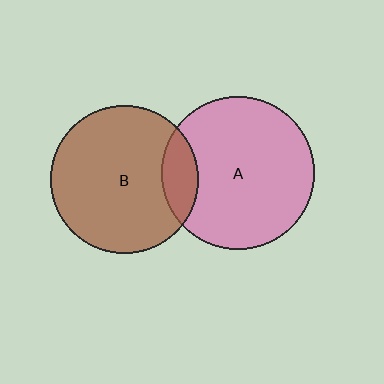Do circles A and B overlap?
Yes.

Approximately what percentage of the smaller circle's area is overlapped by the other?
Approximately 15%.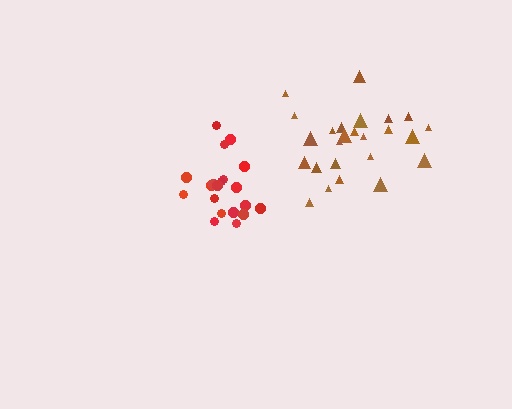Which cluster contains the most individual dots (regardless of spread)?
Brown (25).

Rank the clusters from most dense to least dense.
red, brown.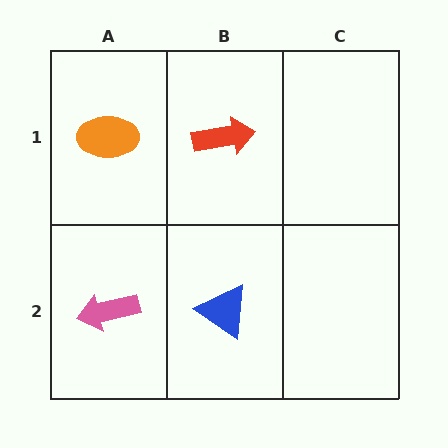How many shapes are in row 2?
2 shapes.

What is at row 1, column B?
A red arrow.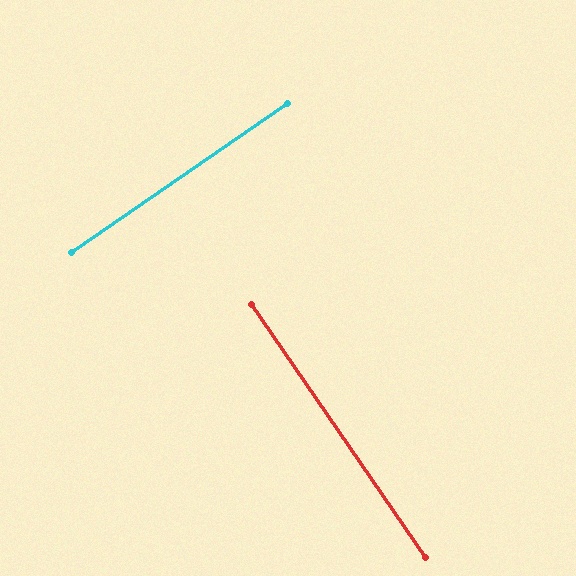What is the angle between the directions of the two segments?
Approximately 90 degrees.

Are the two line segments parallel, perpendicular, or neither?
Perpendicular — they meet at approximately 90°.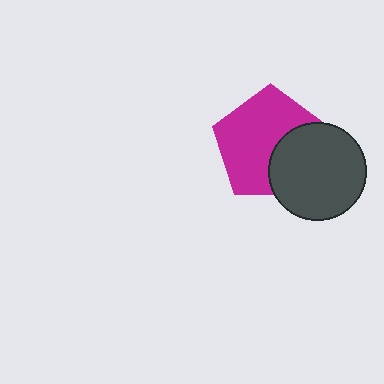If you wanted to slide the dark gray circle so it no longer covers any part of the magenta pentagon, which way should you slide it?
Slide it toward the lower-right — that is the most direct way to separate the two shapes.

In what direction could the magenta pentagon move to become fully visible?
The magenta pentagon could move toward the upper-left. That would shift it out from behind the dark gray circle entirely.